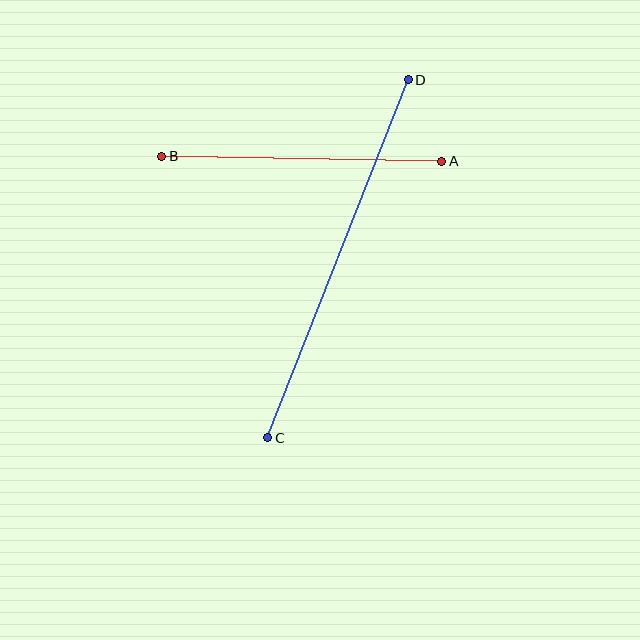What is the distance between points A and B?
The distance is approximately 280 pixels.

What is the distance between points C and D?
The distance is approximately 385 pixels.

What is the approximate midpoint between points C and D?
The midpoint is at approximately (338, 259) pixels.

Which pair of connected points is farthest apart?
Points C and D are farthest apart.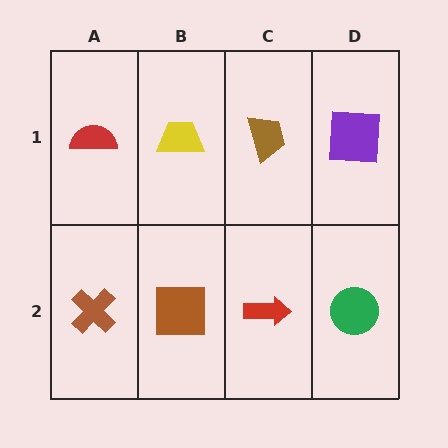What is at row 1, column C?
A brown trapezoid.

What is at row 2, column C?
A red arrow.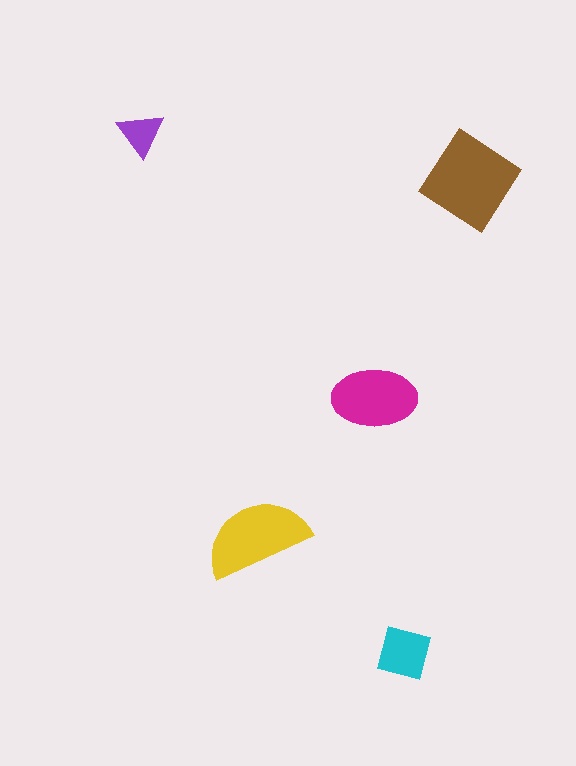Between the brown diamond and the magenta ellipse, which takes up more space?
The brown diamond.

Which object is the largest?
The brown diamond.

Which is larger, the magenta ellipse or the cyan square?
The magenta ellipse.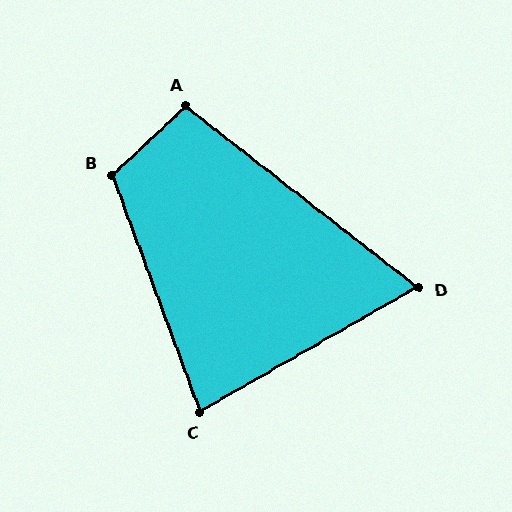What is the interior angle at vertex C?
Approximately 81 degrees (acute).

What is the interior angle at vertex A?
Approximately 99 degrees (obtuse).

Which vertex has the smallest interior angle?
D, at approximately 68 degrees.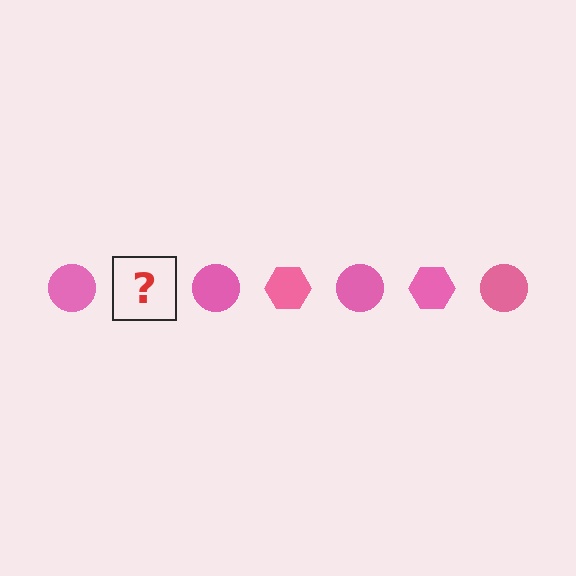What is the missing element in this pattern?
The missing element is a pink hexagon.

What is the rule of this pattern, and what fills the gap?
The rule is that the pattern cycles through circle, hexagon shapes in pink. The gap should be filled with a pink hexagon.